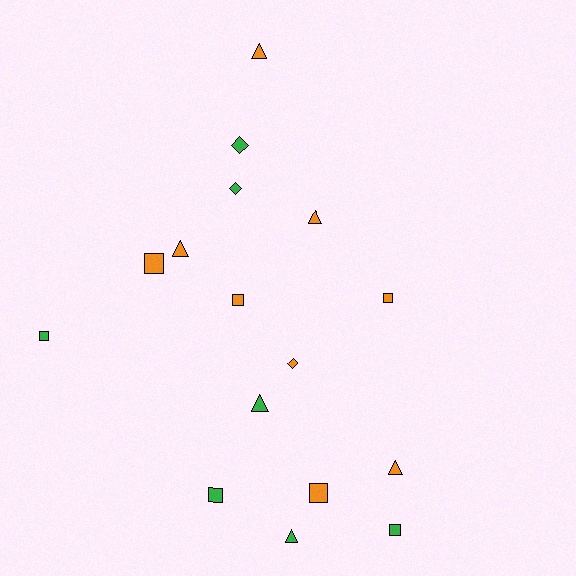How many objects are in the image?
There are 16 objects.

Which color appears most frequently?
Orange, with 9 objects.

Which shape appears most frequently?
Square, with 7 objects.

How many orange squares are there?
There are 4 orange squares.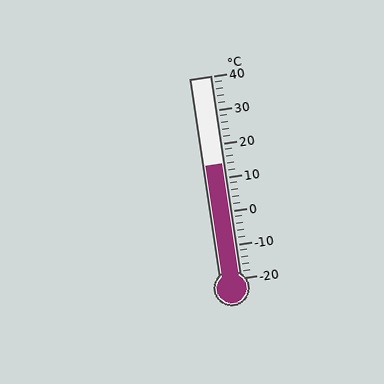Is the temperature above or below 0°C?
The temperature is above 0°C.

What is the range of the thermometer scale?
The thermometer scale ranges from -20°C to 40°C.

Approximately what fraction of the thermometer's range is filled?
The thermometer is filled to approximately 55% of its range.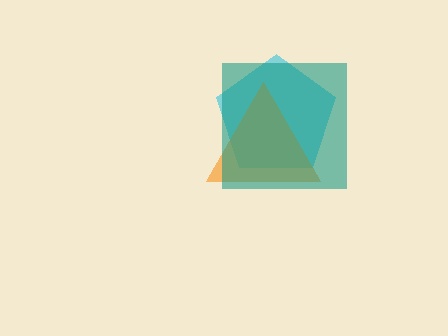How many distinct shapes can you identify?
There are 3 distinct shapes: a cyan pentagon, an orange triangle, a teal square.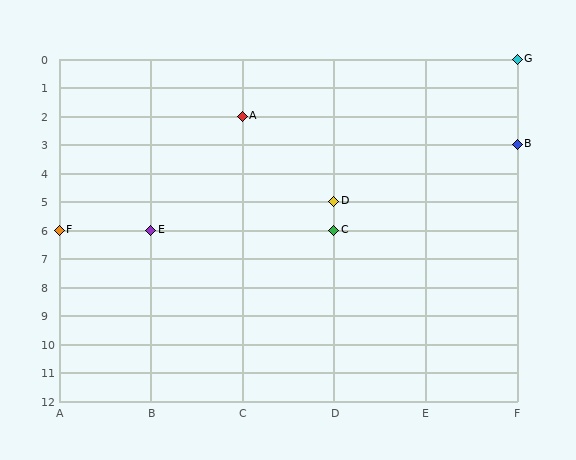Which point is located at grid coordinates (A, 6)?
Point F is at (A, 6).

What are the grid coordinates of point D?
Point D is at grid coordinates (D, 5).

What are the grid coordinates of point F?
Point F is at grid coordinates (A, 6).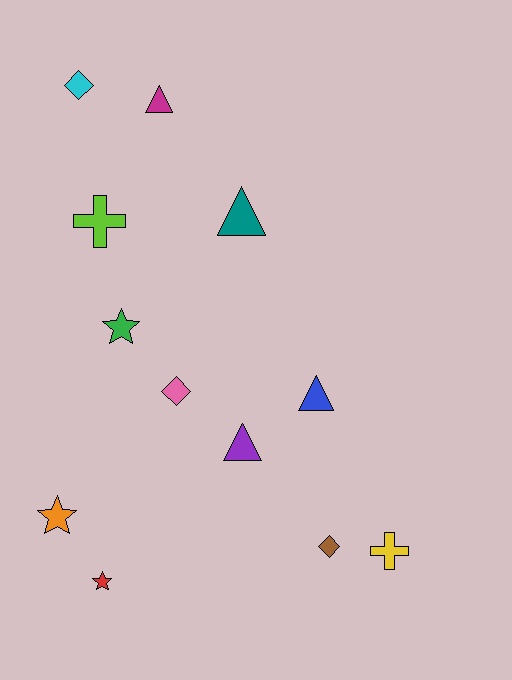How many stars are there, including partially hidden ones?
There are 3 stars.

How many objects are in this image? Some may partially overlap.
There are 12 objects.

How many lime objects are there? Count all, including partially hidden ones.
There is 1 lime object.